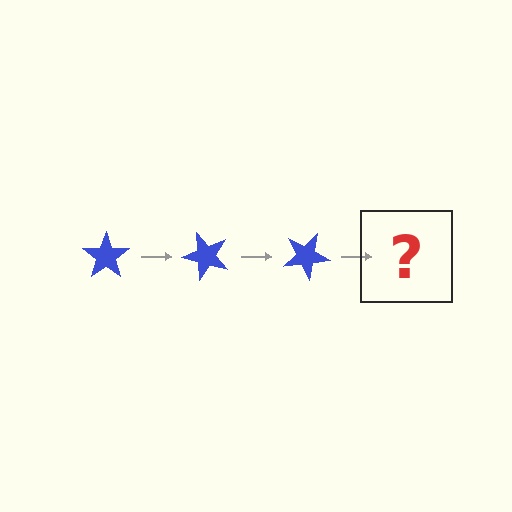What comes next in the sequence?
The next element should be a blue star rotated 150 degrees.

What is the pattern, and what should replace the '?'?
The pattern is that the star rotates 50 degrees each step. The '?' should be a blue star rotated 150 degrees.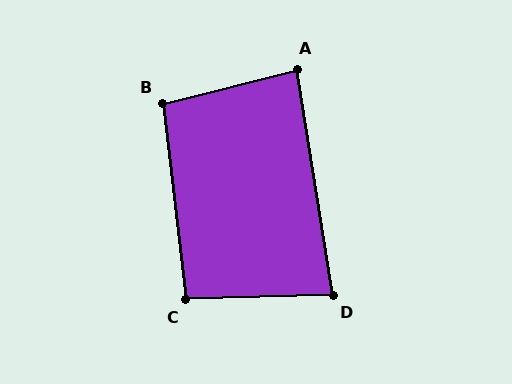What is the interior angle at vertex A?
Approximately 85 degrees (approximately right).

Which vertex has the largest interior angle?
B, at approximately 97 degrees.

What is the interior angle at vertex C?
Approximately 95 degrees (approximately right).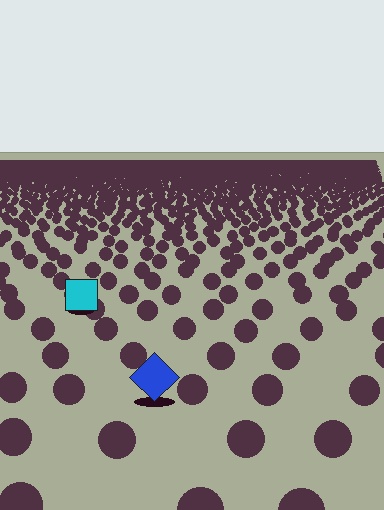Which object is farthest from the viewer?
The cyan square is farthest from the viewer. It appears smaller and the ground texture around it is denser.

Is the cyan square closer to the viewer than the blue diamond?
No. The blue diamond is closer — you can tell from the texture gradient: the ground texture is coarser near it.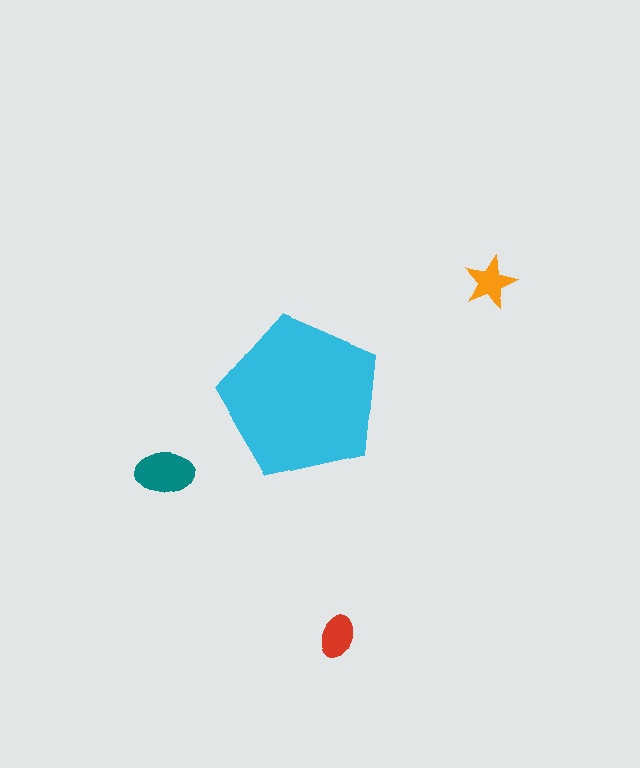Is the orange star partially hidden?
No, the orange star is fully visible.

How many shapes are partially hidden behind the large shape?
0 shapes are partially hidden.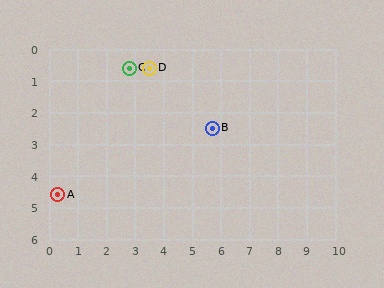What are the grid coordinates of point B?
Point B is at approximately (5.7, 2.5).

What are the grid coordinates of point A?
Point A is at approximately (0.3, 4.6).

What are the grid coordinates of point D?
Point D is at approximately (3.5, 0.6).